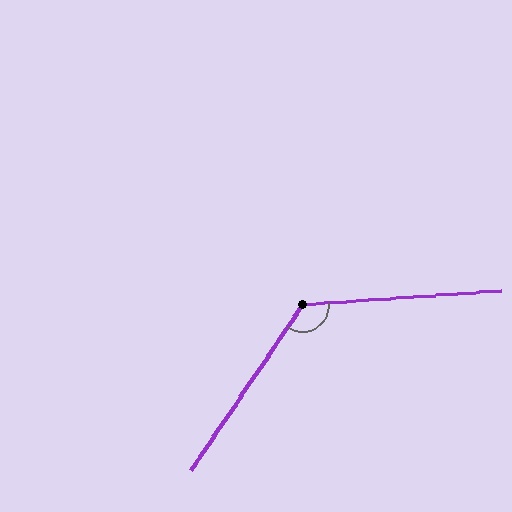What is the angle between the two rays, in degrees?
Approximately 128 degrees.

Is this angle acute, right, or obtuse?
It is obtuse.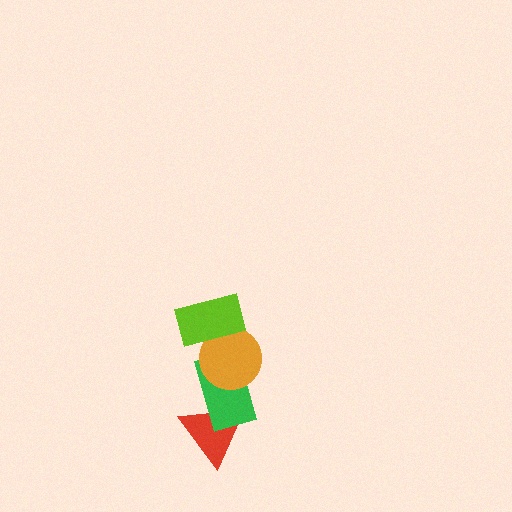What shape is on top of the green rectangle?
The orange circle is on top of the green rectangle.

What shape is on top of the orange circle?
The lime rectangle is on top of the orange circle.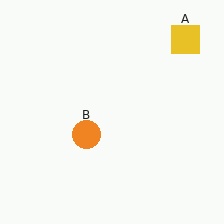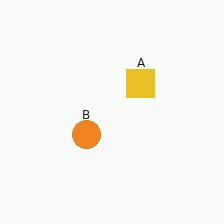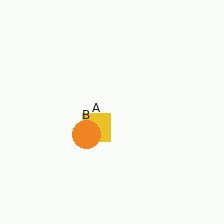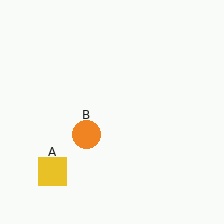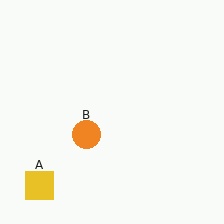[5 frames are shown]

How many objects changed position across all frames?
1 object changed position: yellow square (object A).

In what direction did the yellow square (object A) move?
The yellow square (object A) moved down and to the left.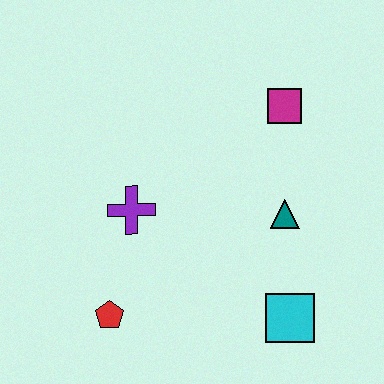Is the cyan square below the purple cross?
Yes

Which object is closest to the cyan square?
The teal triangle is closest to the cyan square.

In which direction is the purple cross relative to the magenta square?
The purple cross is to the left of the magenta square.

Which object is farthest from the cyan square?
The magenta square is farthest from the cyan square.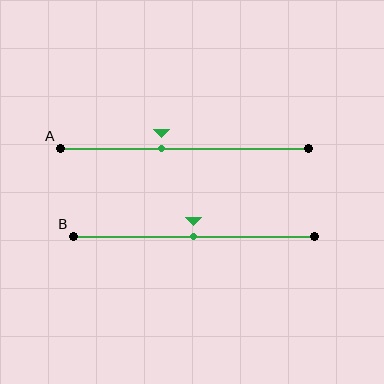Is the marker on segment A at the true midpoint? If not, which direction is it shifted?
No, the marker on segment A is shifted to the left by about 9% of the segment length.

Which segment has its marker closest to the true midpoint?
Segment B has its marker closest to the true midpoint.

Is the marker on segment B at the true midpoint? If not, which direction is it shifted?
Yes, the marker on segment B is at the true midpoint.